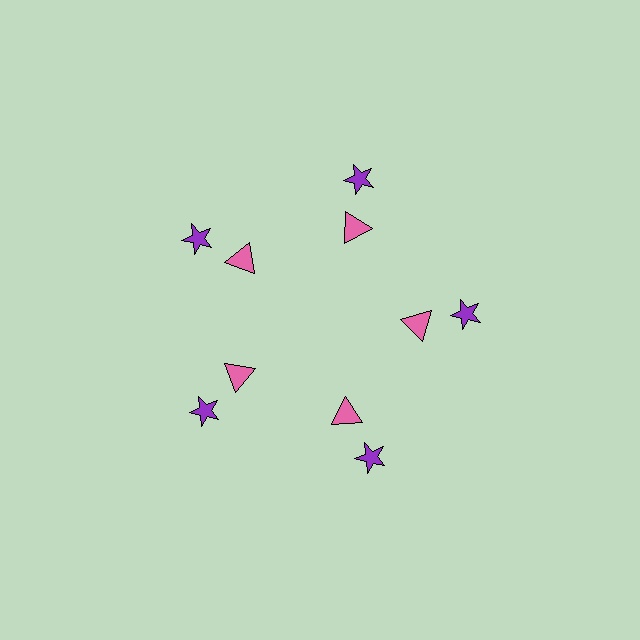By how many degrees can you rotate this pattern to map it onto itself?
The pattern maps onto itself every 72 degrees of rotation.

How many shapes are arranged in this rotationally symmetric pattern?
There are 10 shapes, arranged in 5 groups of 2.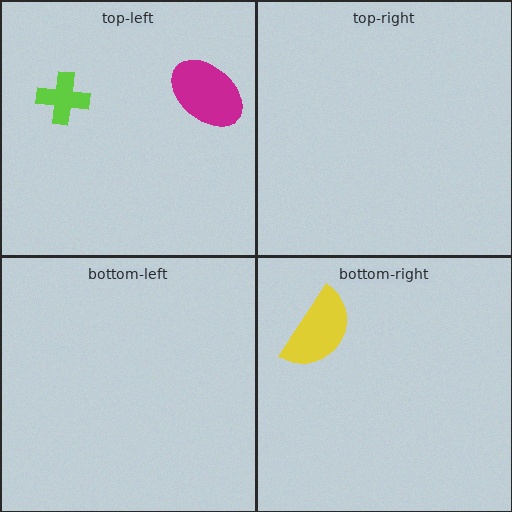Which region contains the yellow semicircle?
The bottom-right region.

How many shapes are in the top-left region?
2.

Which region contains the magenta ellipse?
The top-left region.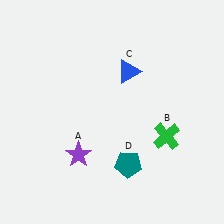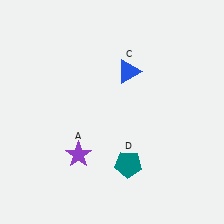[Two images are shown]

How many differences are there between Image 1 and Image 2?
There is 1 difference between the two images.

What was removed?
The green cross (B) was removed in Image 2.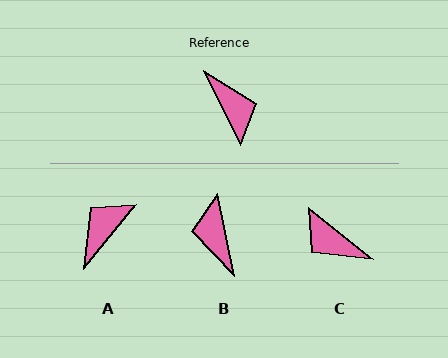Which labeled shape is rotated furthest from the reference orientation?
B, about 166 degrees away.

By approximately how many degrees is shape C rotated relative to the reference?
Approximately 154 degrees clockwise.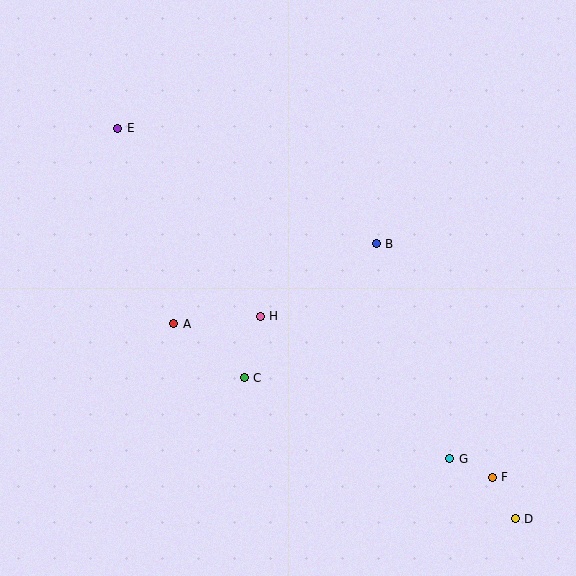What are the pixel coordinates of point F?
Point F is at (492, 477).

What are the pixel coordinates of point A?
Point A is at (174, 324).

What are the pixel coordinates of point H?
Point H is at (260, 316).